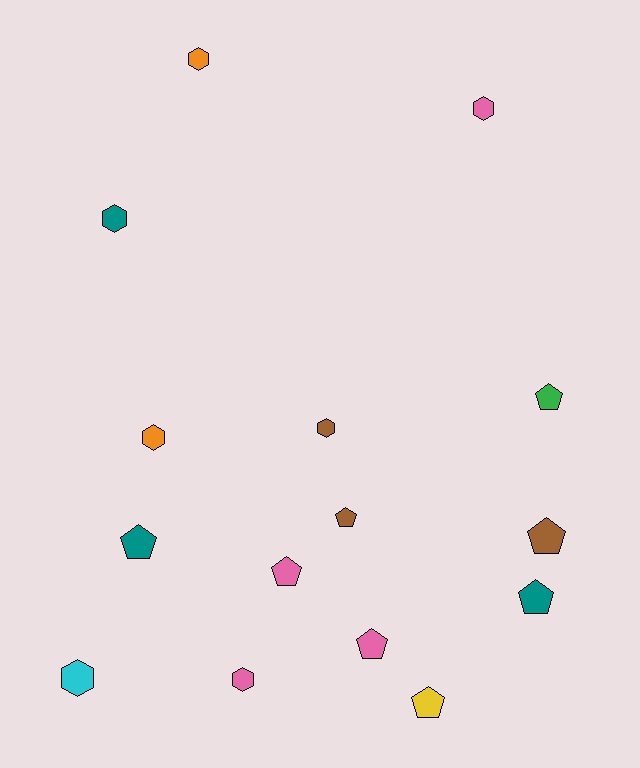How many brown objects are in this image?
There are 3 brown objects.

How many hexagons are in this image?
There are 7 hexagons.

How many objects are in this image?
There are 15 objects.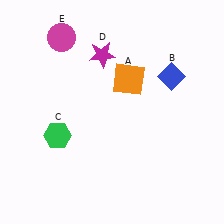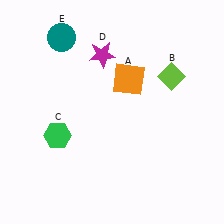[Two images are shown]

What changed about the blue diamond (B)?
In Image 1, B is blue. In Image 2, it changed to lime.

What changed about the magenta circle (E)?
In Image 1, E is magenta. In Image 2, it changed to teal.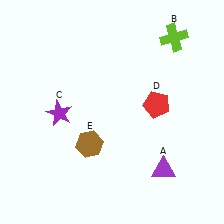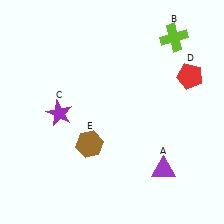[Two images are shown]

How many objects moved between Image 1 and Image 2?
1 object moved between the two images.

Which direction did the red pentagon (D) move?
The red pentagon (D) moved right.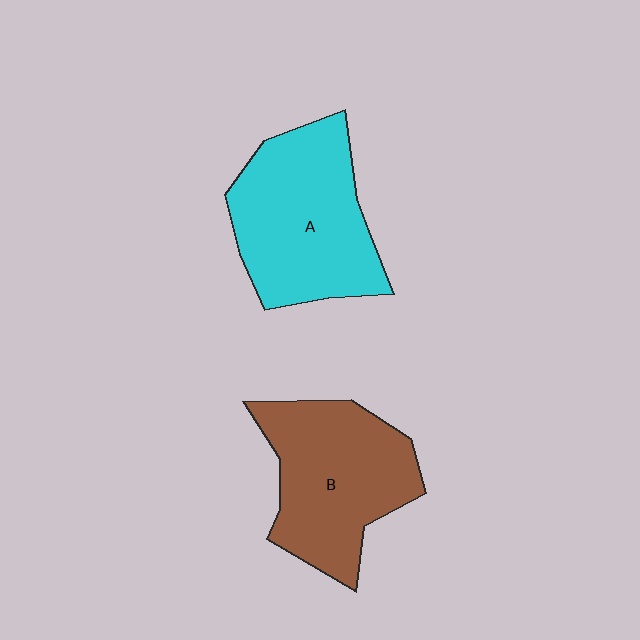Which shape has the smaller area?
Shape B (brown).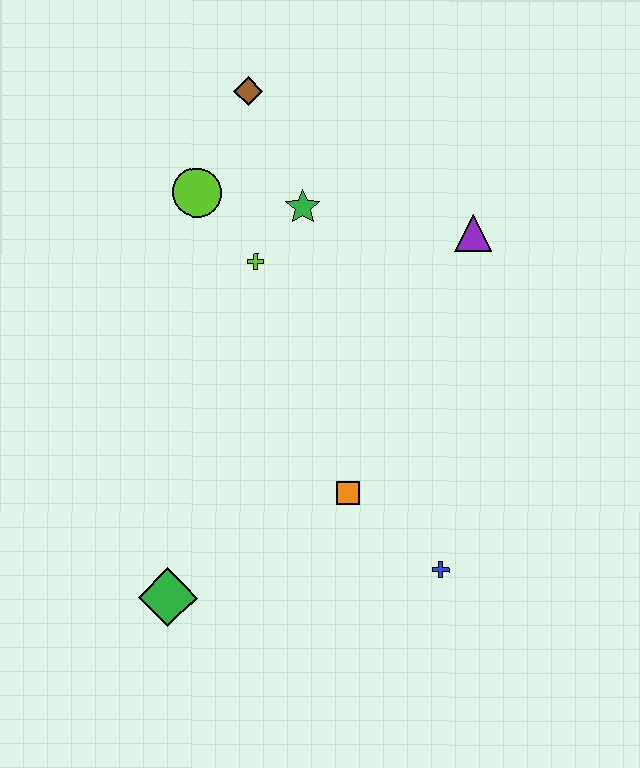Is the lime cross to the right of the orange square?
No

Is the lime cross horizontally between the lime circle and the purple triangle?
Yes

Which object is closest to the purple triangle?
The green star is closest to the purple triangle.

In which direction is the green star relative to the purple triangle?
The green star is to the left of the purple triangle.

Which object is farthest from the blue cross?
The brown diamond is farthest from the blue cross.